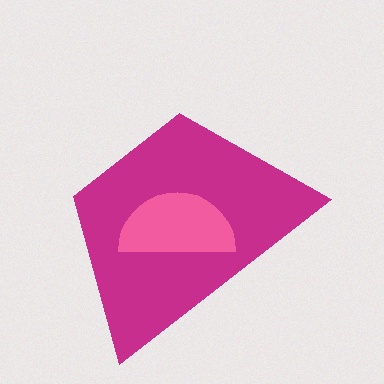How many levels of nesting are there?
2.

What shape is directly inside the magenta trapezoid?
The pink semicircle.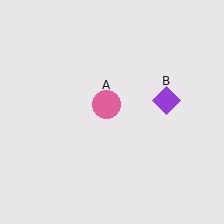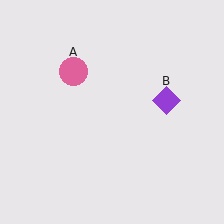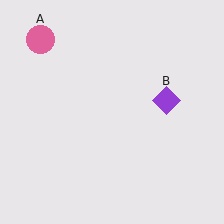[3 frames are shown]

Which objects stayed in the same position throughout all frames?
Purple diamond (object B) remained stationary.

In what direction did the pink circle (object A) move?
The pink circle (object A) moved up and to the left.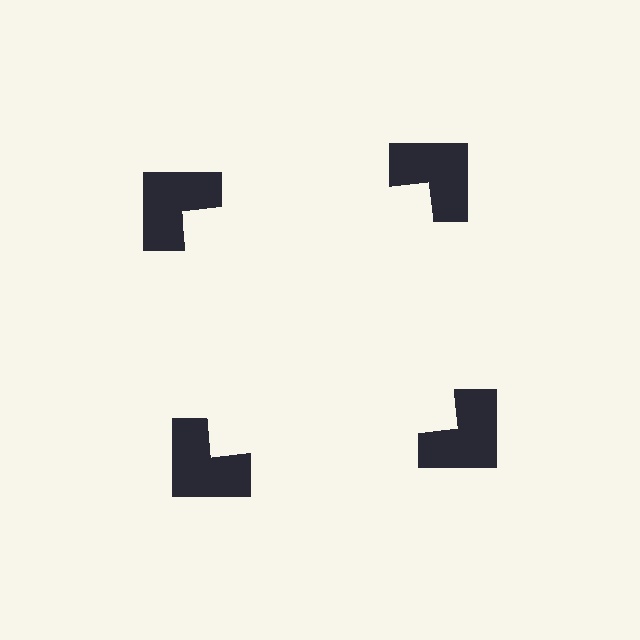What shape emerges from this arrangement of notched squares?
An illusory square — its edges are inferred from the aligned wedge cuts in the notched squares, not physically drawn.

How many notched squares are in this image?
There are 4 — one at each vertex of the illusory square.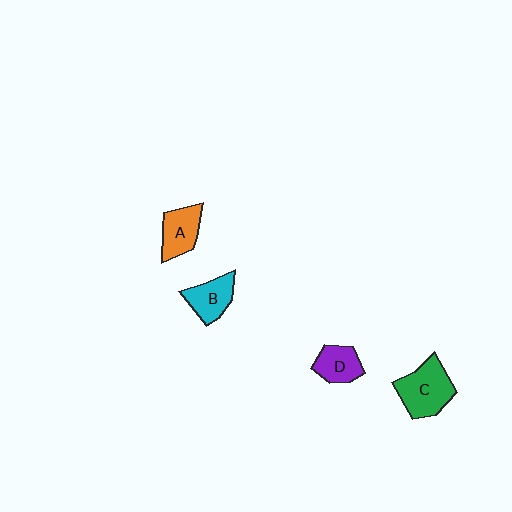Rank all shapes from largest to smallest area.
From largest to smallest: C (green), A (orange), B (cyan), D (purple).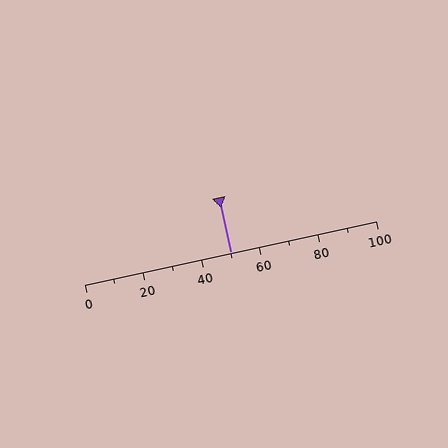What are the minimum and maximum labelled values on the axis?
The axis runs from 0 to 100.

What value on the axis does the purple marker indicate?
The marker indicates approximately 50.